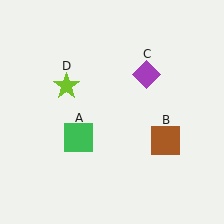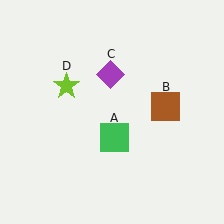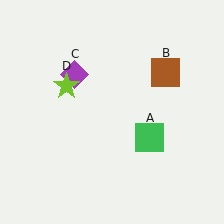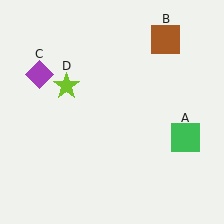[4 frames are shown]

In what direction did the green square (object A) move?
The green square (object A) moved right.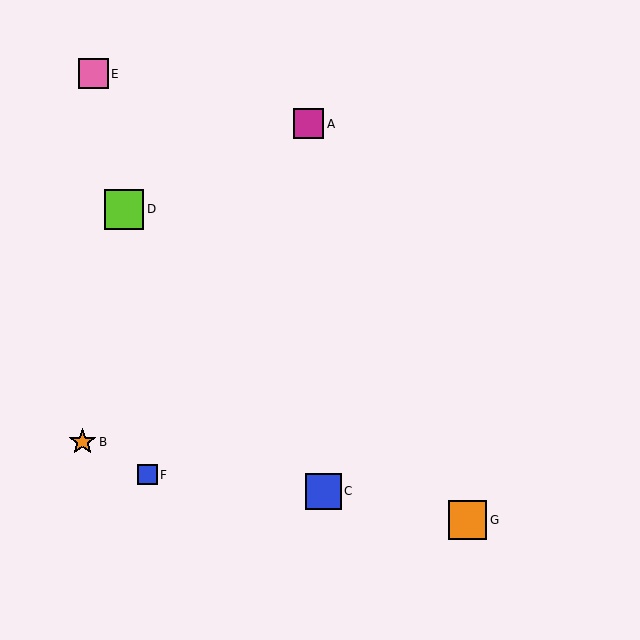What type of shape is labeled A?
Shape A is a magenta square.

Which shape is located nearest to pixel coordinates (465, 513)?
The orange square (labeled G) at (468, 520) is nearest to that location.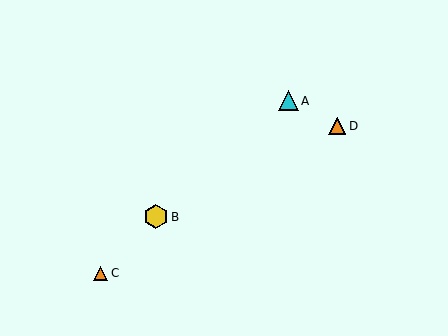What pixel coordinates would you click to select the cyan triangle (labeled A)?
Click at (288, 101) to select the cyan triangle A.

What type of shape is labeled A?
Shape A is a cyan triangle.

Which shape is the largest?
The yellow hexagon (labeled B) is the largest.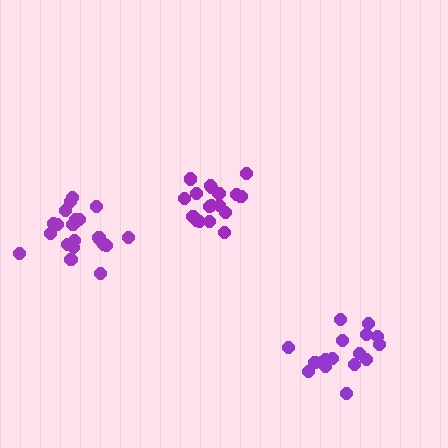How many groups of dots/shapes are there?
There are 3 groups.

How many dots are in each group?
Group 1: 18 dots, Group 2: 21 dots, Group 3: 17 dots (56 total).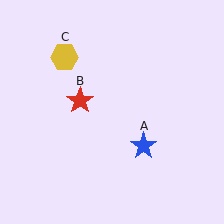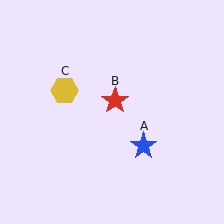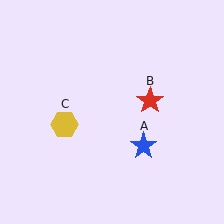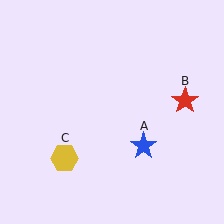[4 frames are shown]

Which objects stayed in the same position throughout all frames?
Blue star (object A) remained stationary.